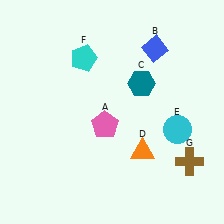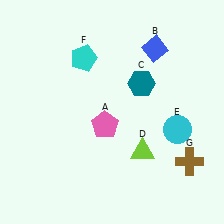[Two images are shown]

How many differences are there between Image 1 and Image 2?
There is 1 difference between the two images.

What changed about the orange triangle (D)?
In Image 1, D is orange. In Image 2, it changed to lime.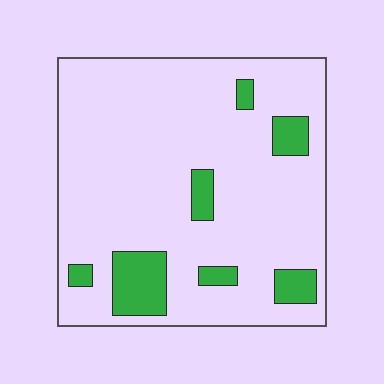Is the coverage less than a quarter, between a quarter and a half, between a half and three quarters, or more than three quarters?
Less than a quarter.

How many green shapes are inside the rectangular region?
7.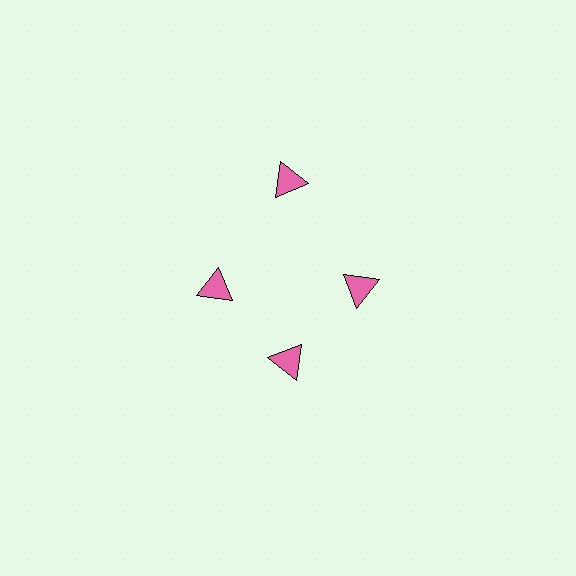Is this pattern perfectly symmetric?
No. The 4 pink triangles are arranged in a ring, but one element near the 12 o'clock position is pushed outward from the center, breaking the 4-fold rotational symmetry.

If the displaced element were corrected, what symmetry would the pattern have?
It would have 4-fold rotational symmetry — the pattern would map onto itself every 90 degrees.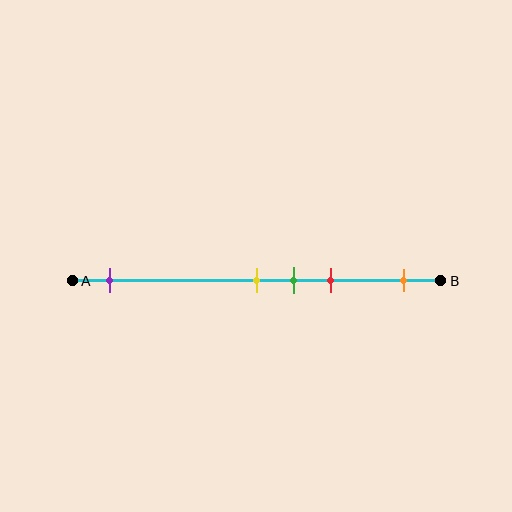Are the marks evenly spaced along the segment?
No, the marks are not evenly spaced.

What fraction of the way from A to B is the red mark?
The red mark is approximately 70% (0.7) of the way from A to B.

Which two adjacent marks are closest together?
The yellow and green marks are the closest adjacent pair.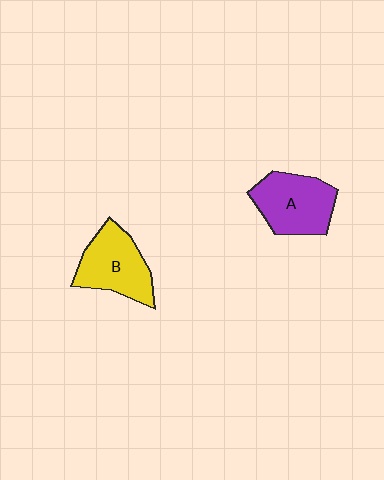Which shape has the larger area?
Shape A (purple).